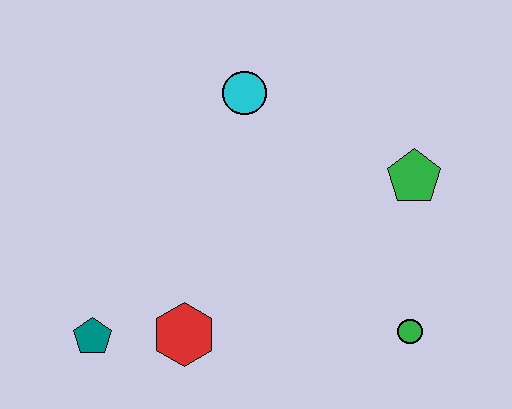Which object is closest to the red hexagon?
The teal pentagon is closest to the red hexagon.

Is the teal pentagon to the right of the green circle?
No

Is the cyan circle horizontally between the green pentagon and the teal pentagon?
Yes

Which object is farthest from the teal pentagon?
The green pentagon is farthest from the teal pentagon.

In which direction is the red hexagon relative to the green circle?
The red hexagon is to the left of the green circle.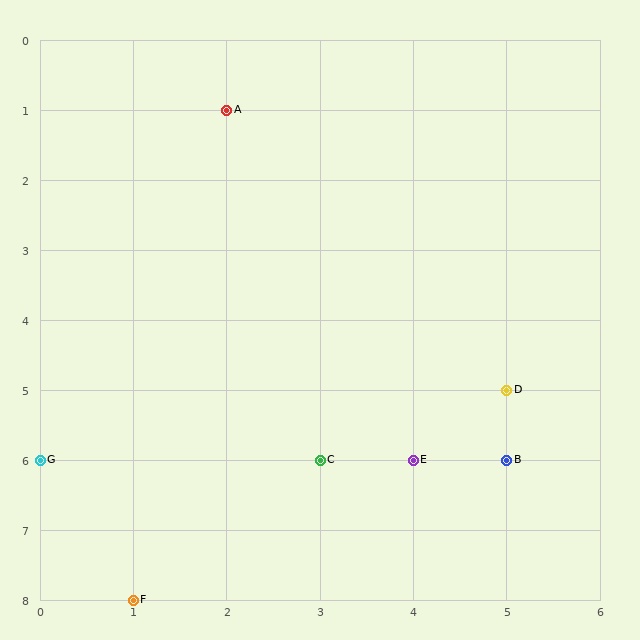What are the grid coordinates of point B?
Point B is at grid coordinates (5, 6).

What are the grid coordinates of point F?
Point F is at grid coordinates (1, 8).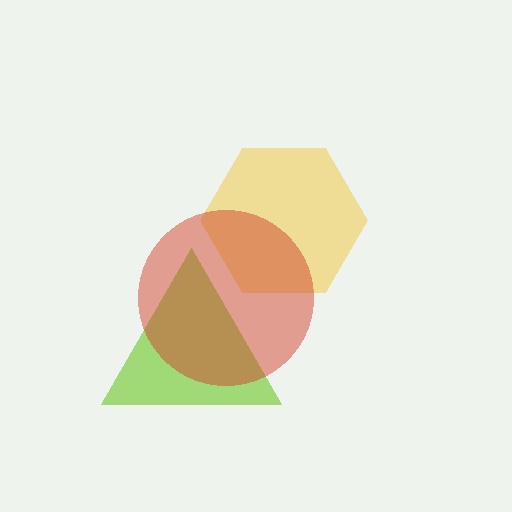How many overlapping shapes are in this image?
There are 3 overlapping shapes in the image.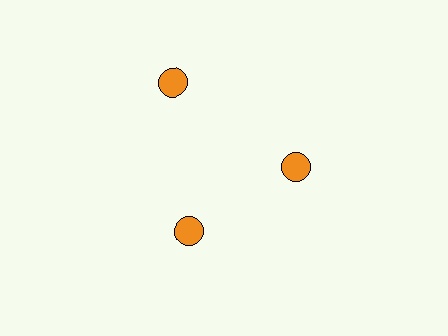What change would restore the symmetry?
The symmetry would be restored by moving it inward, back onto the ring so that all 3 circles sit at equal angles and equal distance from the center.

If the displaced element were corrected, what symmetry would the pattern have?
It would have 3-fold rotational symmetry — the pattern would map onto itself every 120 degrees.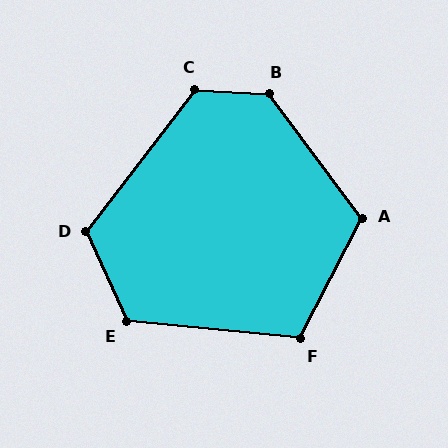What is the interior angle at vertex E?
Approximately 120 degrees (obtuse).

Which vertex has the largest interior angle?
B, at approximately 130 degrees.